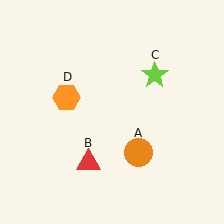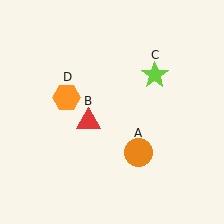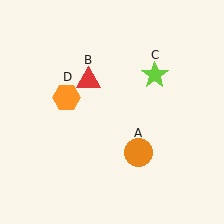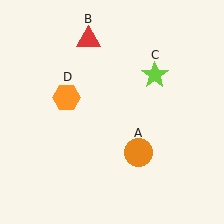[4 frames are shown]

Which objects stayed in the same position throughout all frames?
Orange circle (object A) and lime star (object C) and orange hexagon (object D) remained stationary.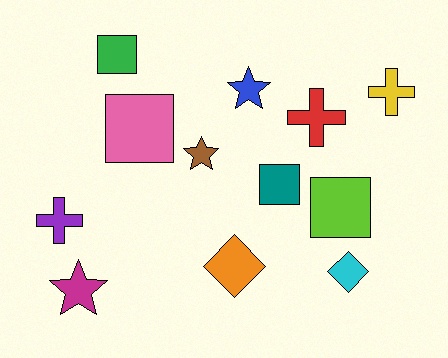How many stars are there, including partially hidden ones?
There are 3 stars.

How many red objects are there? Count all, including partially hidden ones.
There is 1 red object.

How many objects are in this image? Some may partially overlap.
There are 12 objects.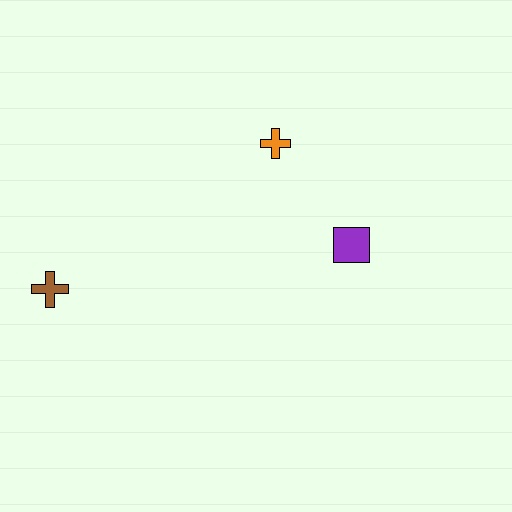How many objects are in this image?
There are 3 objects.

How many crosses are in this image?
There are 2 crosses.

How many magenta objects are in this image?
There are no magenta objects.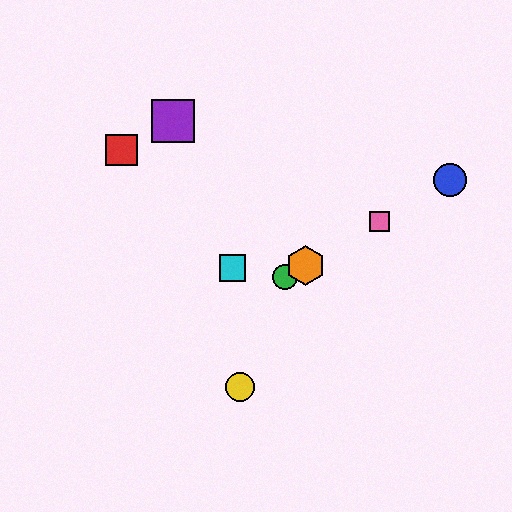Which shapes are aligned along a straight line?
The blue circle, the green circle, the orange hexagon, the pink square are aligned along a straight line.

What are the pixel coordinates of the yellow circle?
The yellow circle is at (240, 387).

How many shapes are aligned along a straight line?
4 shapes (the blue circle, the green circle, the orange hexagon, the pink square) are aligned along a straight line.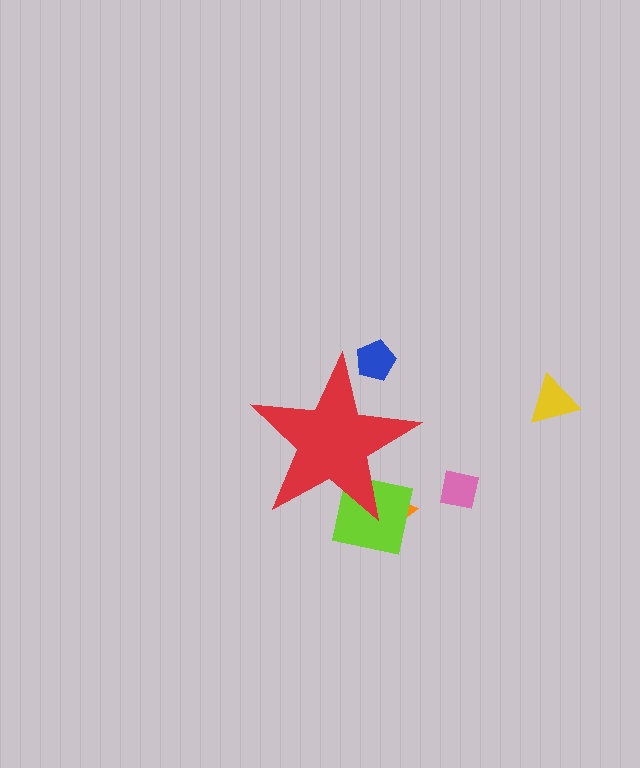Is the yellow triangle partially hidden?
No, the yellow triangle is fully visible.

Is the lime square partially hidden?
Yes, the lime square is partially hidden behind the red star.